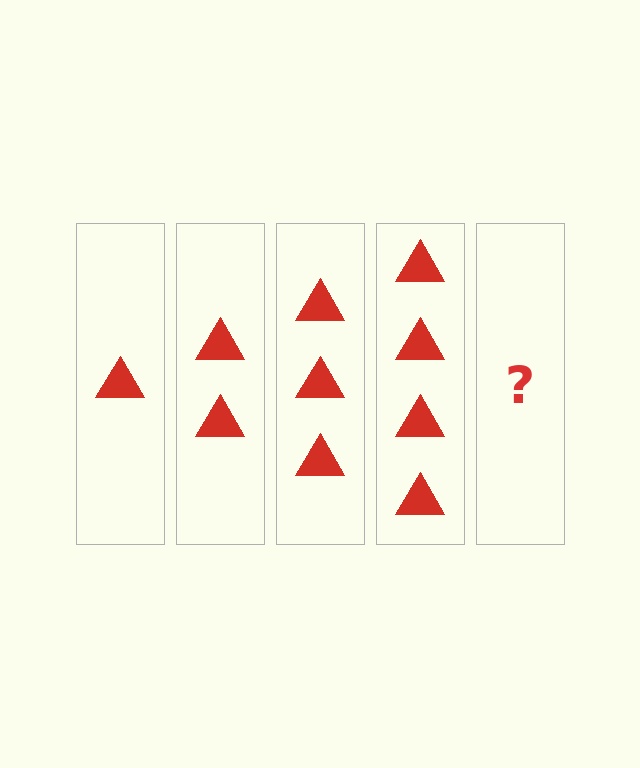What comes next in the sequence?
The next element should be 5 triangles.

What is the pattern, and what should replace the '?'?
The pattern is that each step adds one more triangle. The '?' should be 5 triangles.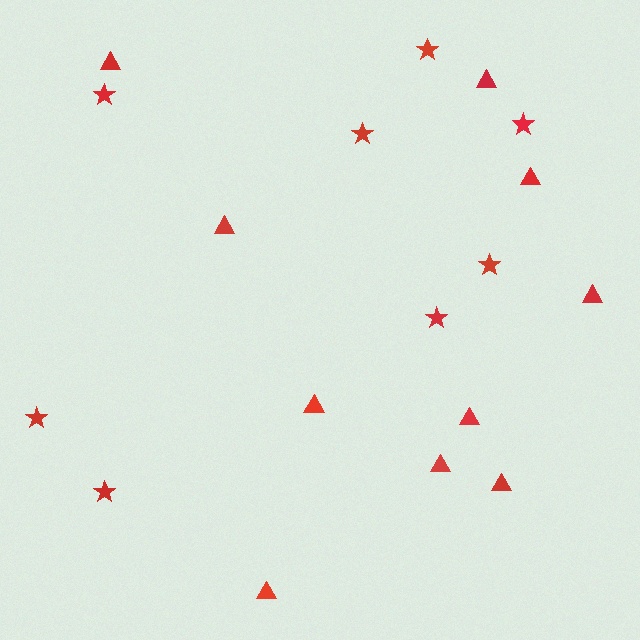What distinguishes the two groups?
There are 2 groups: one group of stars (8) and one group of triangles (10).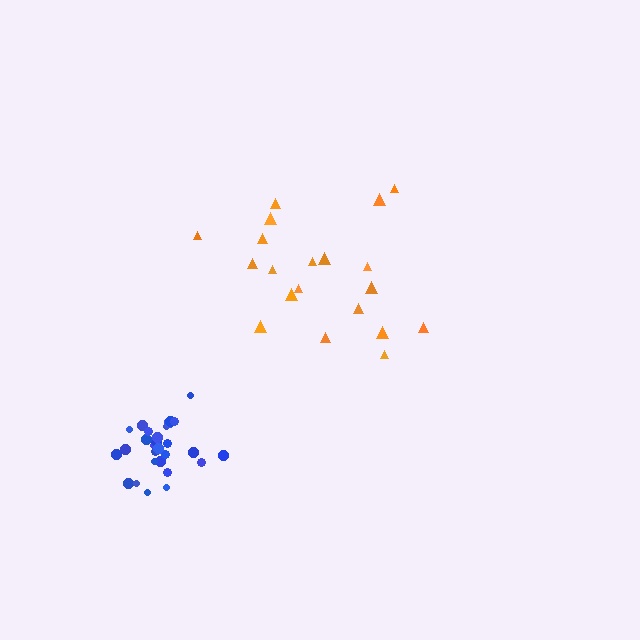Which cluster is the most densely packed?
Blue.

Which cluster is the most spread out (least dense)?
Orange.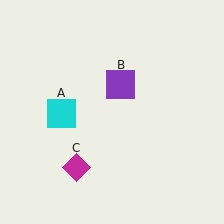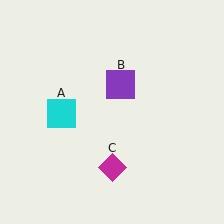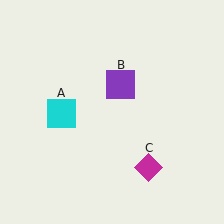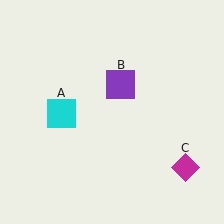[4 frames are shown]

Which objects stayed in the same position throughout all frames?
Cyan square (object A) and purple square (object B) remained stationary.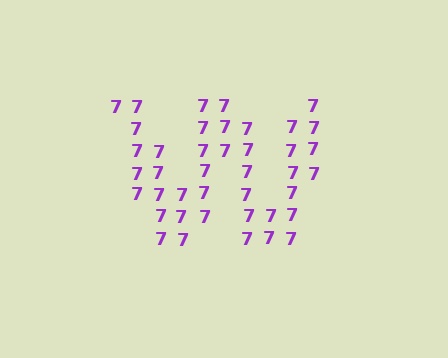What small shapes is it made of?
It is made of small digit 7's.